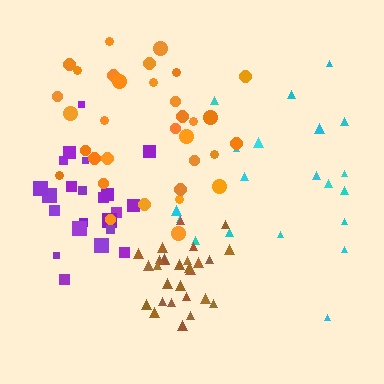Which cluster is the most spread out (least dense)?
Cyan.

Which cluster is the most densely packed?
Brown.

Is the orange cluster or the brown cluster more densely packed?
Brown.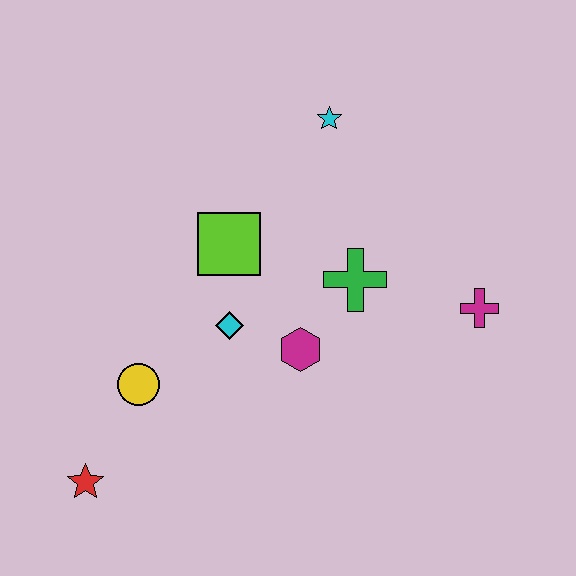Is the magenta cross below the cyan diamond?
No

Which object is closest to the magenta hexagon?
The cyan diamond is closest to the magenta hexagon.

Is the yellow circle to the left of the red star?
No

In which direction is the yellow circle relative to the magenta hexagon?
The yellow circle is to the left of the magenta hexagon.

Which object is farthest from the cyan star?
The red star is farthest from the cyan star.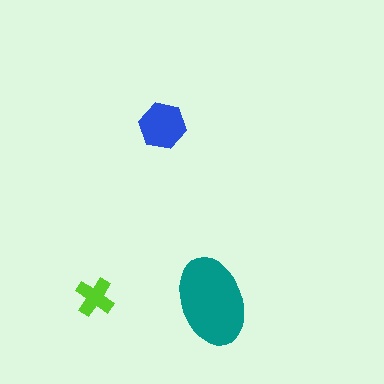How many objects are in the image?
There are 3 objects in the image.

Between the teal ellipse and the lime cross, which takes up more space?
The teal ellipse.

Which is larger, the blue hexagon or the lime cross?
The blue hexagon.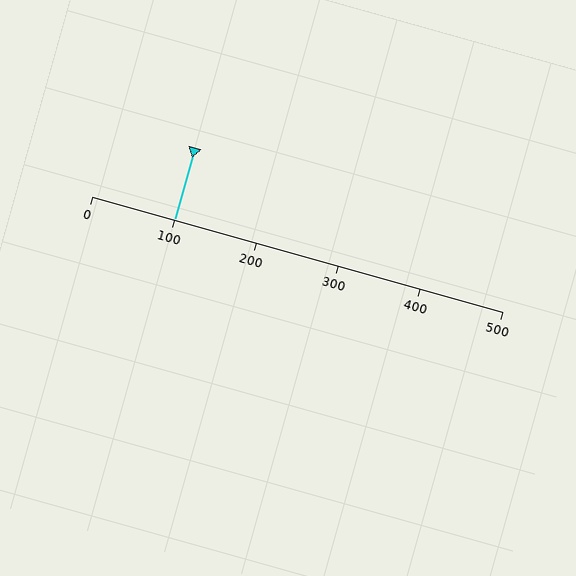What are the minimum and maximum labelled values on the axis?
The axis runs from 0 to 500.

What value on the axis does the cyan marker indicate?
The marker indicates approximately 100.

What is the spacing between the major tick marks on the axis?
The major ticks are spaced 100 apart.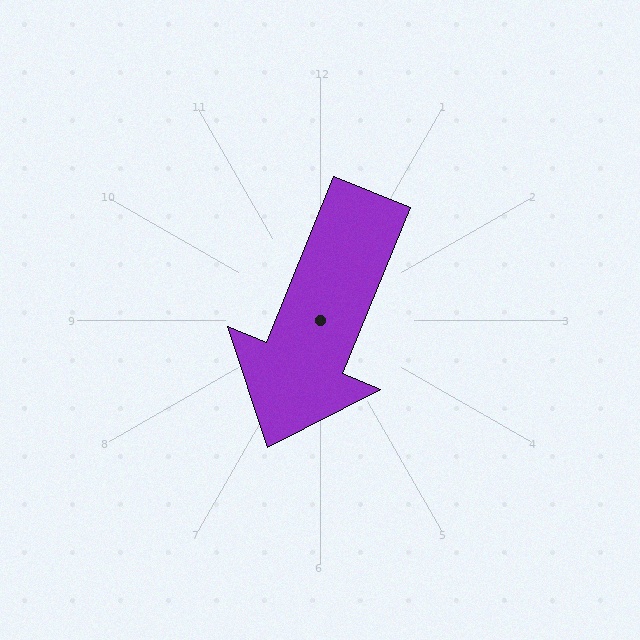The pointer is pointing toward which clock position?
Roughly 7 o'clock.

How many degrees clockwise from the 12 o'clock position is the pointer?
Approximately 202 degrees.